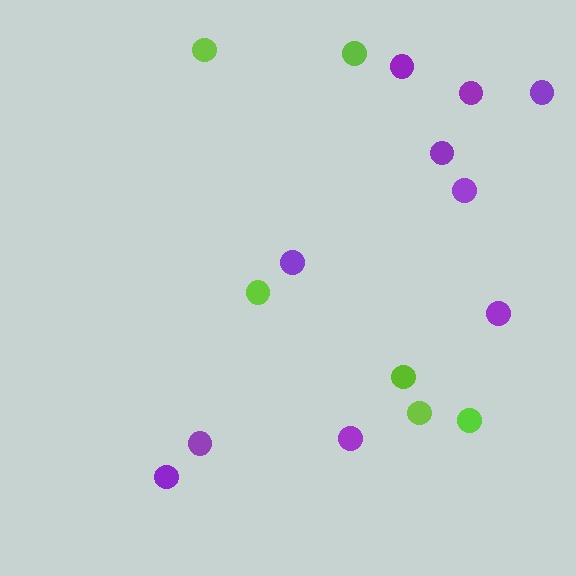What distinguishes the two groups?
There are 2 groups: one group of purple circles (10) and one group of lime circles (6).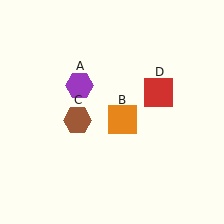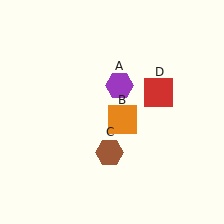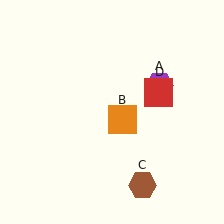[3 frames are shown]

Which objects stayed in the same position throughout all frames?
Orange square (object B) and red square (object D) remained stationary.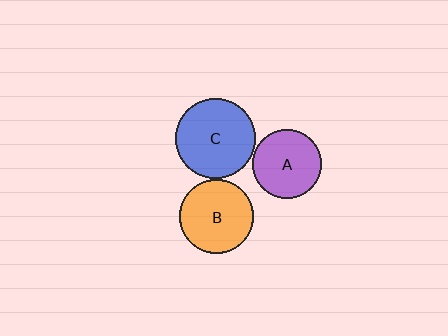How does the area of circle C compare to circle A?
Approximately 1.4 times.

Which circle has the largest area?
Circle C (blue).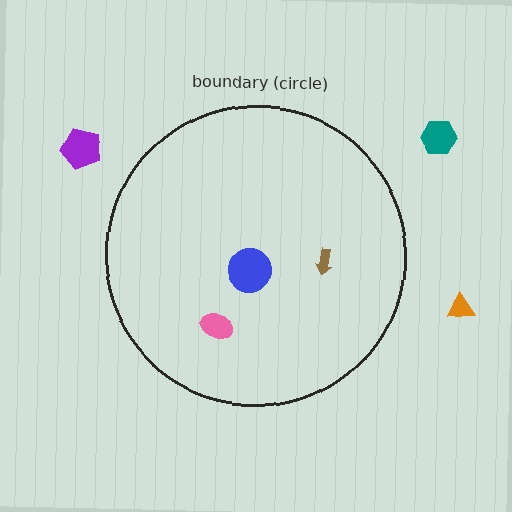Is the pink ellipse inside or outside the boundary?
Inside.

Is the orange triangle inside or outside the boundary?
Outside.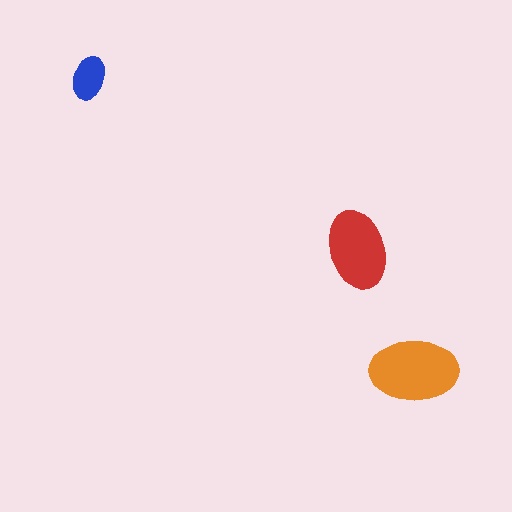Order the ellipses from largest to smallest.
the orange one, the red one, the blue one.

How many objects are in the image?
There are 3 objects in the image.